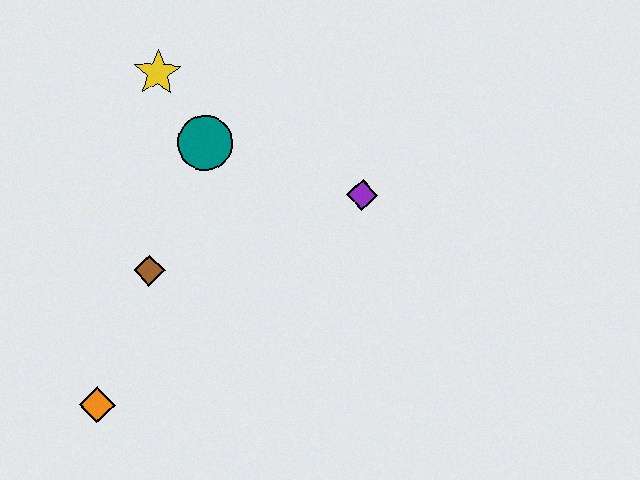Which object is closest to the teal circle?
The yellow star is closest to the teal circle.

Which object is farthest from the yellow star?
The orange diamond is farthest from the yellow star.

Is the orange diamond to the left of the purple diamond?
Yes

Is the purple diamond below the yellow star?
Yes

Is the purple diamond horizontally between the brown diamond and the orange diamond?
No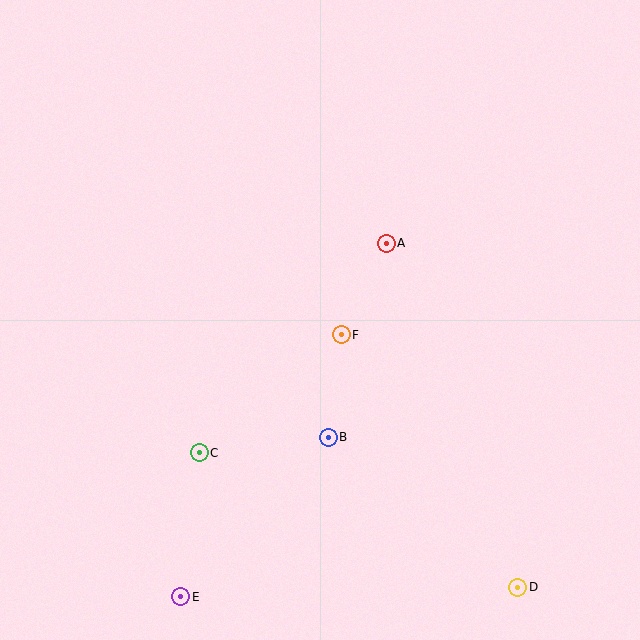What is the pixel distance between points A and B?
The distance between A and B is 202 pixels.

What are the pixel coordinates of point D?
Point D is at (518, 587).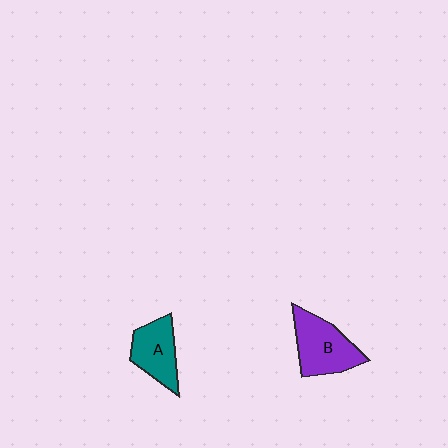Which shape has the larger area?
Shape B (purple).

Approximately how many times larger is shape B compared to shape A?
Approximately 1.3 times.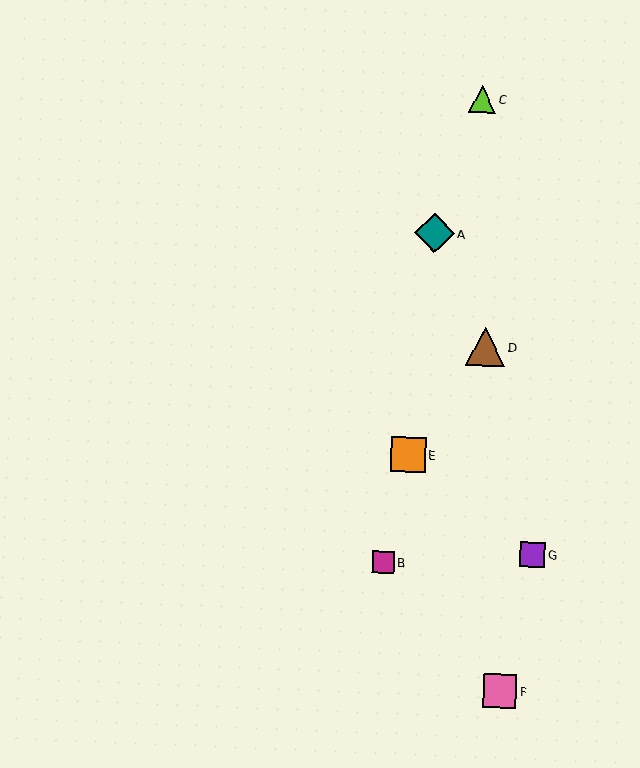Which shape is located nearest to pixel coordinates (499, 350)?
The brown triangle (labeled D) at (485, 347) is nearest to that location.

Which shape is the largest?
The teal diamond (labeled A) is the largest.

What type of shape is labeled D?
Shape D is a brown triangle.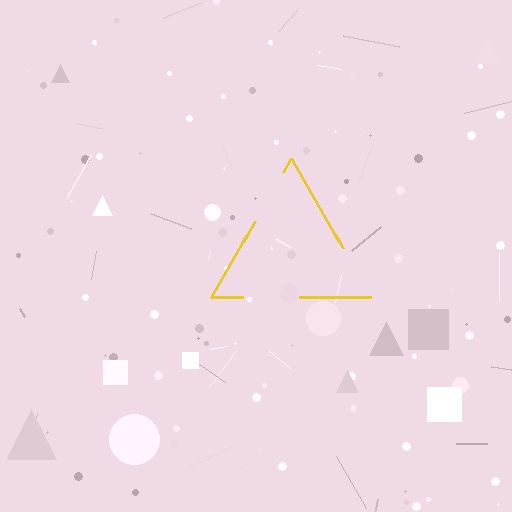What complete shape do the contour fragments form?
The contour fragments form a triangle.